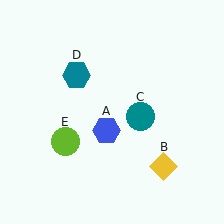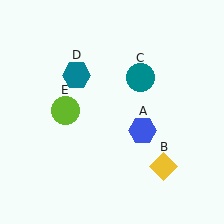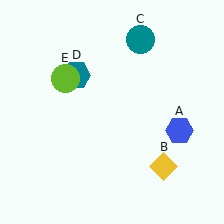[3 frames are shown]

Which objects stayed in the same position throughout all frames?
Yellow diamond (object B) and teal hexagon (object D) remained stationary.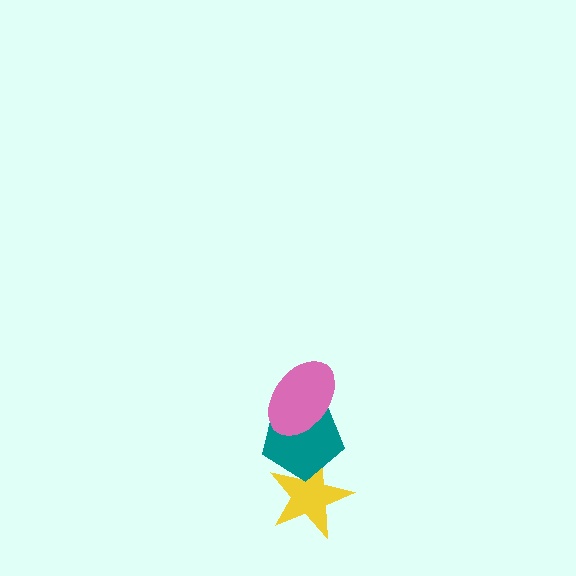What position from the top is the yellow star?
The yellow star is 3rd from the top.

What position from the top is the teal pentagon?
The teal pentagon is 2nd from the top.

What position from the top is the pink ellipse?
The pink ellipse is 1st from the top.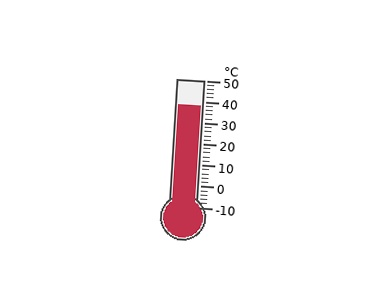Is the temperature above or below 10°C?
The temperature is above 10°C.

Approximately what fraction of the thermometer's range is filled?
The thermometer is filled to approximately 80% of its range.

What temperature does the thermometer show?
The thermometer shows approximately 38°C.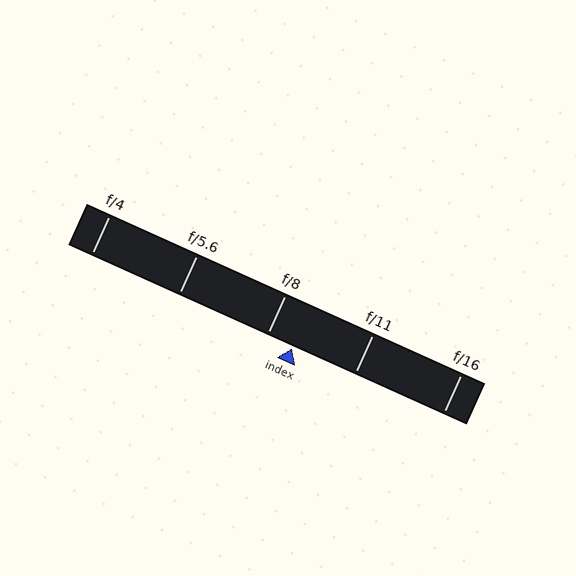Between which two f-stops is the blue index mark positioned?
The index mark is between f/8 and f/11.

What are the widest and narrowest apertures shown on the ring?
The widest aperture shown is f/4 and the narrowest is f/16.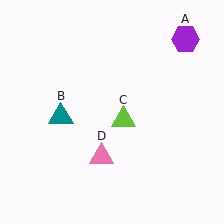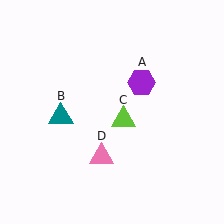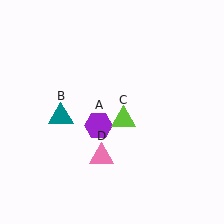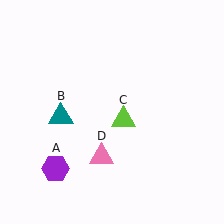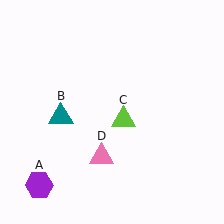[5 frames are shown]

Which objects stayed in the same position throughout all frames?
Teal triangle (object B) and lime triangle (object C) and pink triangle (object D) remained stationary.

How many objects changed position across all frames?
1 object changed position: purple hexagon (object A).